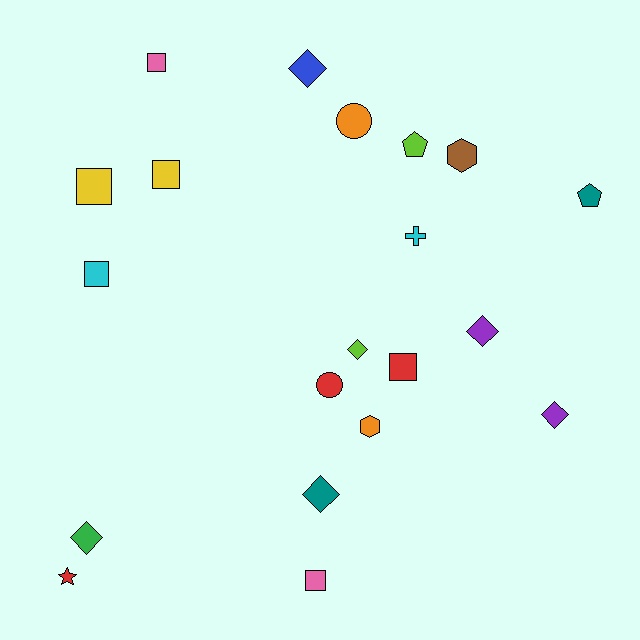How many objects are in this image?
There are 20 objects.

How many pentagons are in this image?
There are 2 pentagons.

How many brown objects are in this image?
There is 1 brown object.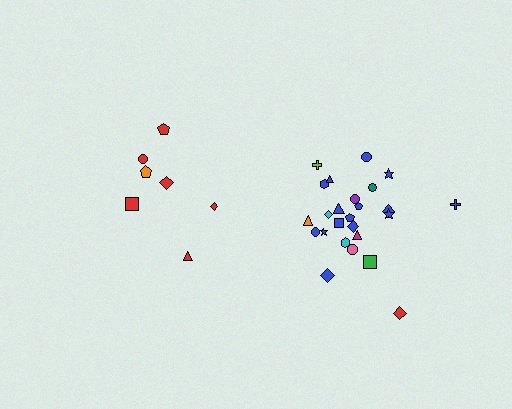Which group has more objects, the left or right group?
The right group.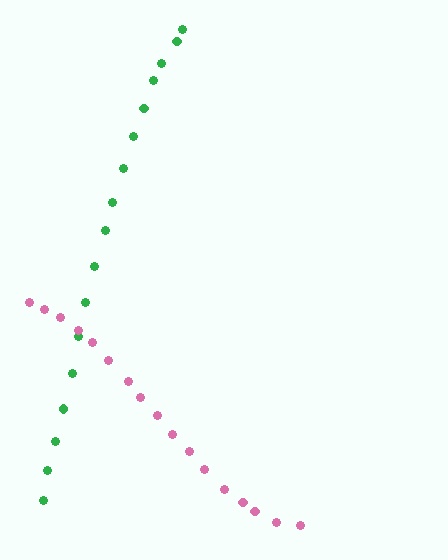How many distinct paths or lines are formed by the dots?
There are 2 distinct paths.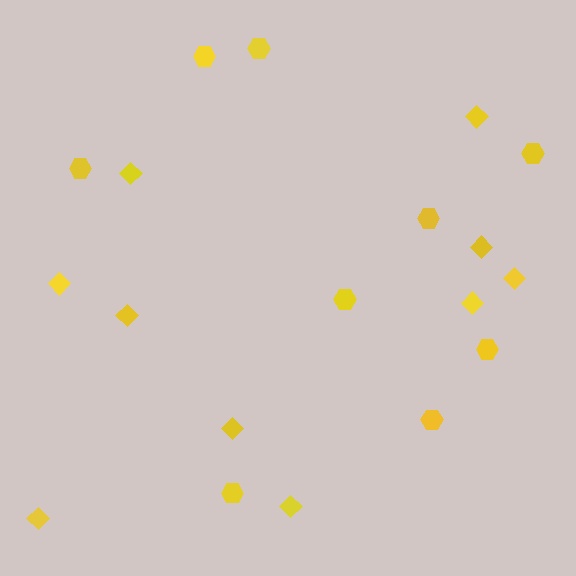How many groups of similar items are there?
There are 2 groups: one group of diamonds (10) and one group of hexagons (9).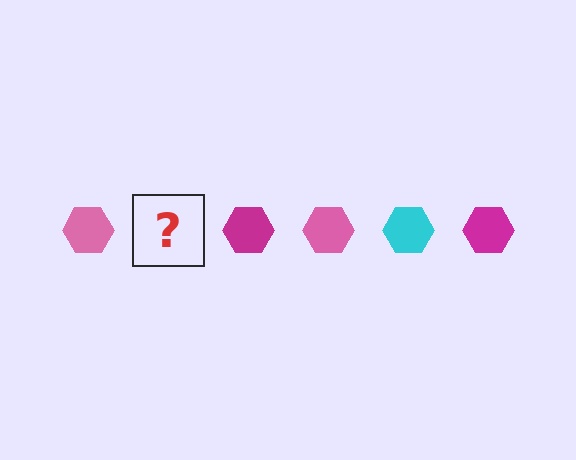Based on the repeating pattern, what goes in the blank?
The blank should be a cyan hexagon.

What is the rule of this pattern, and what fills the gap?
The rule is that the pattern cycles through pink, cyan, magenta hexagons. The gap should be filled with a cyan hexagon.